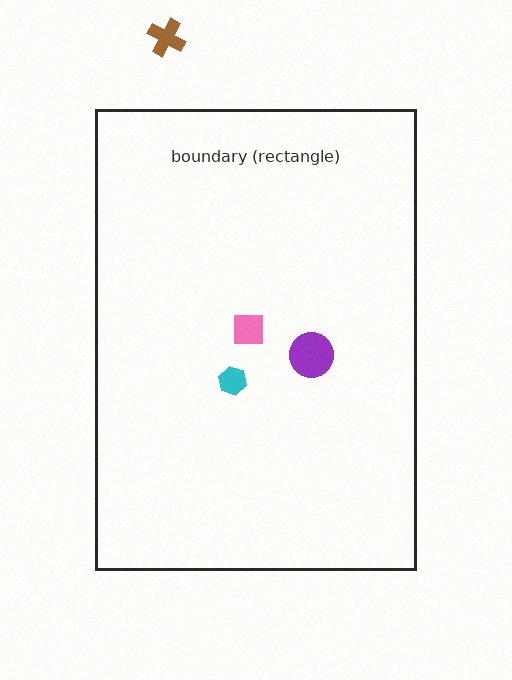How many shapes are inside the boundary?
3 inside, 1 outside.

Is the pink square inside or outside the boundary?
Inside.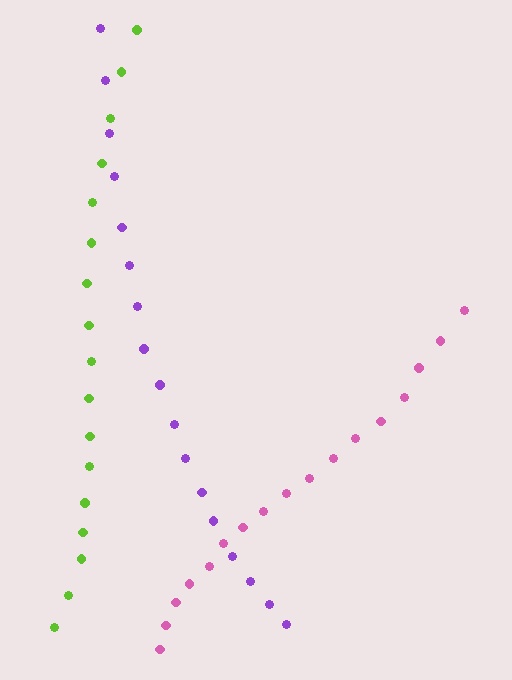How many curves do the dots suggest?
There are 3 distinct paths.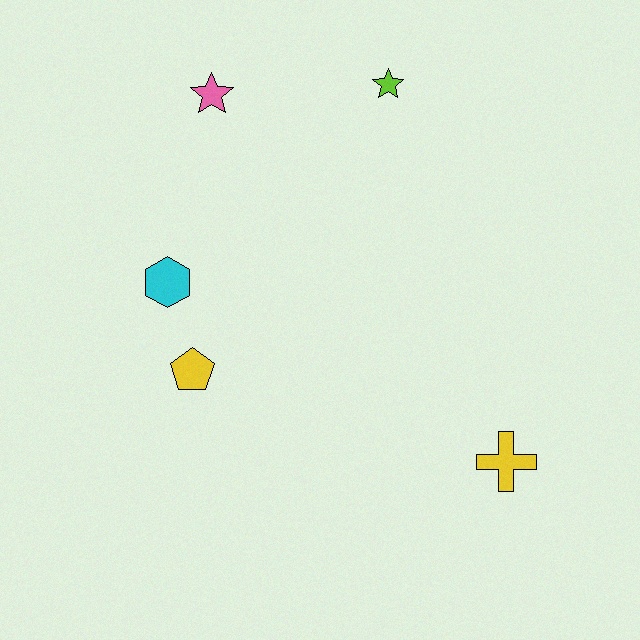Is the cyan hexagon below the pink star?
Yes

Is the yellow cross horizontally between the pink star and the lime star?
No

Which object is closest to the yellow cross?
The yellow pentagon is closest to the yellow cross.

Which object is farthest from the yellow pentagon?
The lime star is farthest from the yellow pentagon.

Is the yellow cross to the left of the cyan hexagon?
No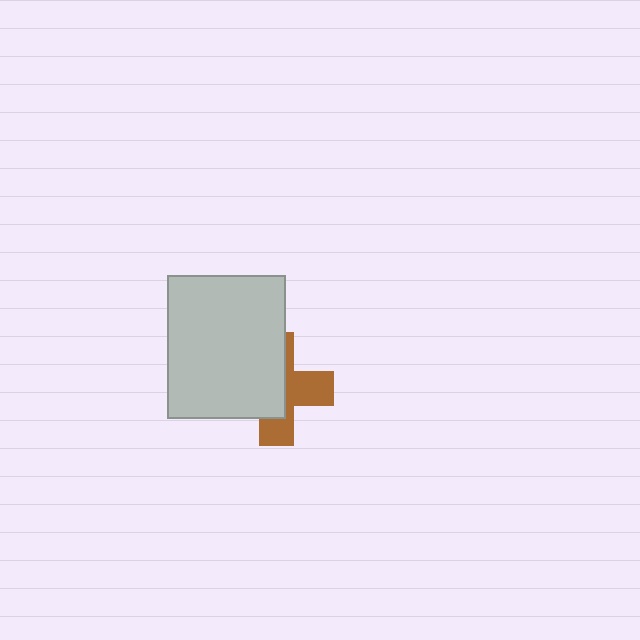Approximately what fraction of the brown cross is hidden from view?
Roughly 55% of the brown cross is hidden behind the light gray rectangle.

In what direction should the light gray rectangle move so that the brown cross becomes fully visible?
The light gray rectangle should move left. That is the shortest direction to clear the overlap and leave the brown cross fully visible.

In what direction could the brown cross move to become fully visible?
The brown cross could move right. That would shift it out from behind the light gray rectangle entirely.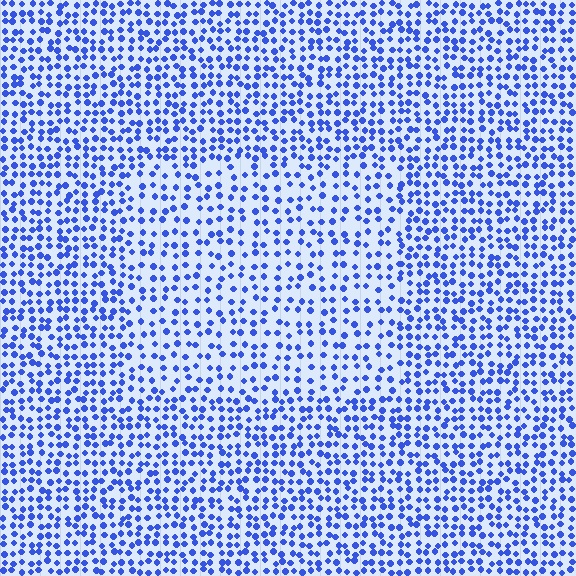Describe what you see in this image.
The image contains small blue elements arranged at two different densities. A rectangle-shaped region is visible where the elements are less densely packed than the surrounding area.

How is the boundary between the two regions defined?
The boundary is defined by a change in element density (approximately 1.6x ratio). All elements are the same color, size, and shape.